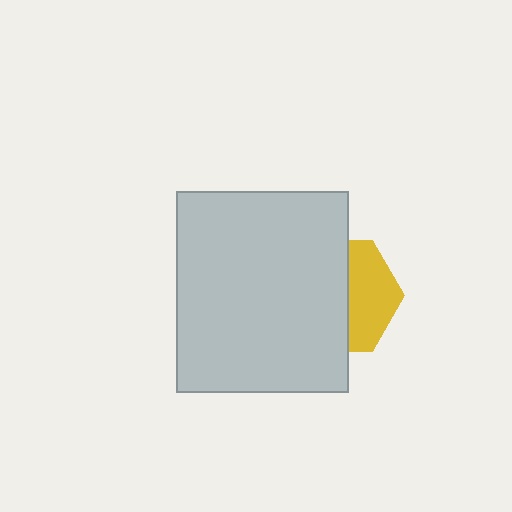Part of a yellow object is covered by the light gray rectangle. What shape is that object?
It is a hexagon.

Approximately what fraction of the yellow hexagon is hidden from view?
Roughly 59% of the yellow hexagon is hidden behind the light gray rectangle.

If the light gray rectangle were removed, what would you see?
You would see the complete yellow hexagon.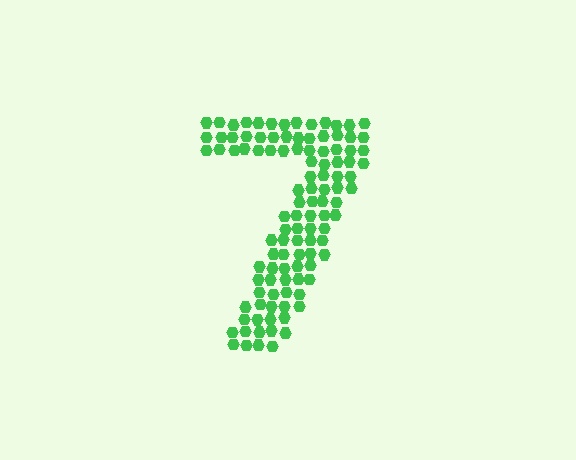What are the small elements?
The small elements are hexagons.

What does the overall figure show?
The overall figure shows the digit 7.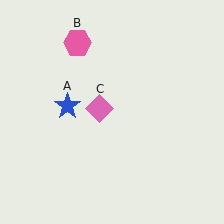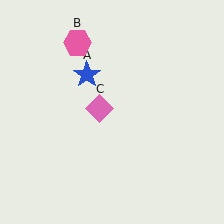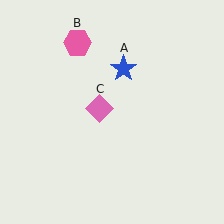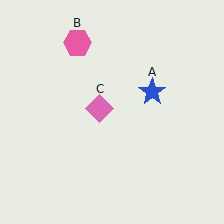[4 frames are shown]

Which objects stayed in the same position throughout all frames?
Pink hexagon (object B) and pink diamond (object C) remained stationary.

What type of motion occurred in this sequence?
The blue star (object A) rotated clockwise around the center of the scene.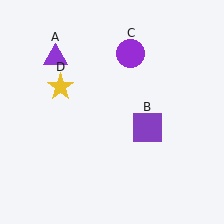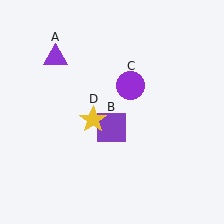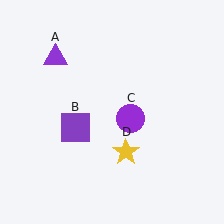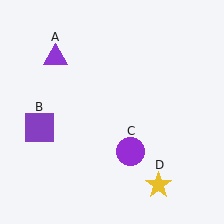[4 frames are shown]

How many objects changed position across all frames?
3 objects changed position: purple square (object B), purple circle (object C), yellow star (object D).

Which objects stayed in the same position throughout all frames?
Purple triangle (object A) remained stationary.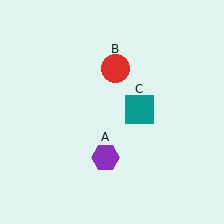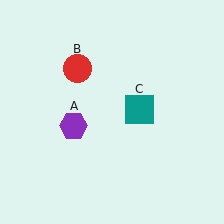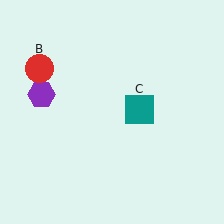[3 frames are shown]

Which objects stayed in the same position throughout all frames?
Teal square (object C) remained stationary.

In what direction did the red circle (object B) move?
The red circle (object B) moved left.